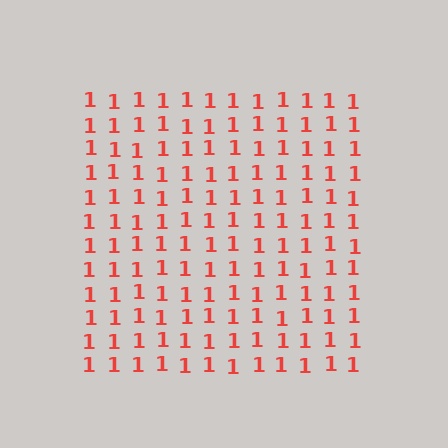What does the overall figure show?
The overall figure shows a square.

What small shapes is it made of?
It is made of small digit 1's.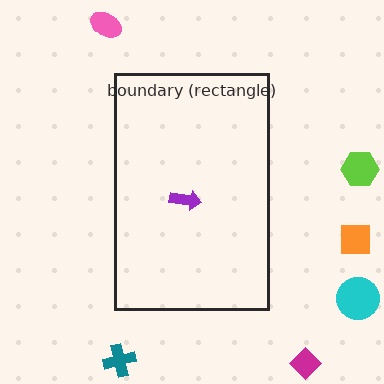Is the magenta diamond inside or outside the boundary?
Outside.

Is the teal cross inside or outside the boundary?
Outside.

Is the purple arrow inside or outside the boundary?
Inside.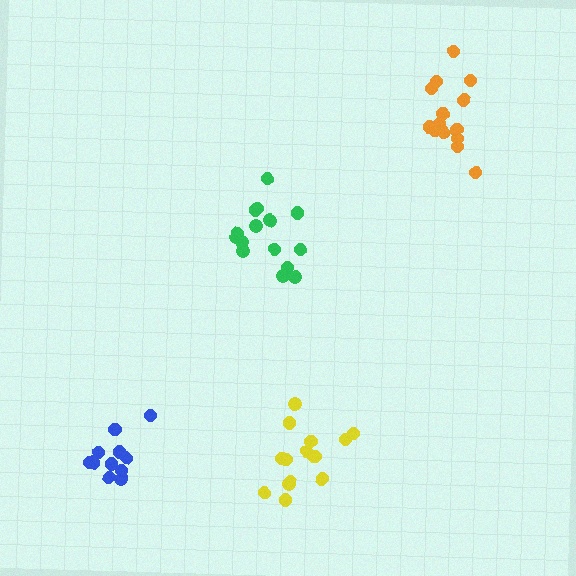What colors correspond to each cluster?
The clusters are colored: yellow, blue, green, orange.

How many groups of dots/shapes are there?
There are 4 groups.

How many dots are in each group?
Group 1: 15 dots, Group 2: 11 dots, Group 3: 16 dots, Group 4: 15 dots (57 total).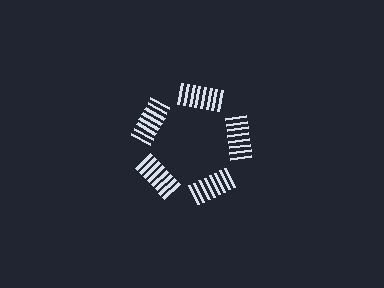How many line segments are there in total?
40 — 8 along each of the 5 edges.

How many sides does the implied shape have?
5 sides — the line-ends trace a pentagon.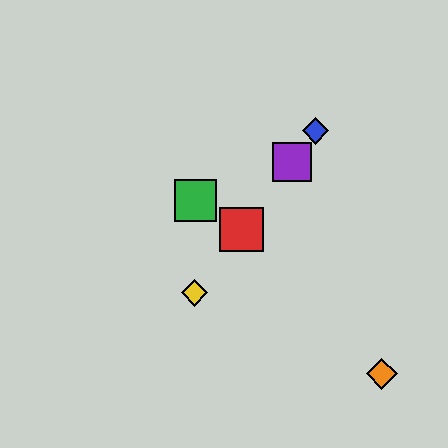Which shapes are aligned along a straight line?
The red square, the blue diamond, the yellow diamond, the purple square are aligned along a straight line.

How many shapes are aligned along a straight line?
4 shapes (the red square, the blue diamond, the yellow diamond, the purple square) are aligned along a straight line.